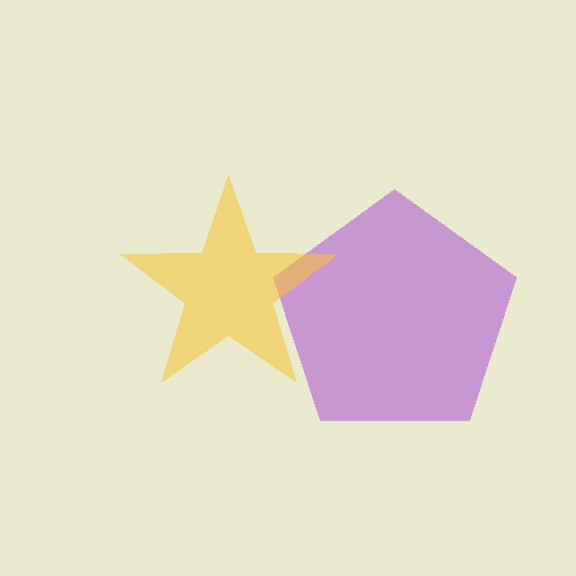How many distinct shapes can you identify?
There are 2 distinct shapes: a purple pentagon, a yellow star.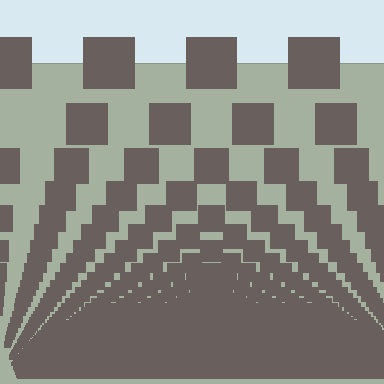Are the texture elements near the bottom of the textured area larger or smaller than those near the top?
Smaller. The gradient is inverted — elements near the bottom are smaller and denser.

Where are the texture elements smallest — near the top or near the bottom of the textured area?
Near the bottom.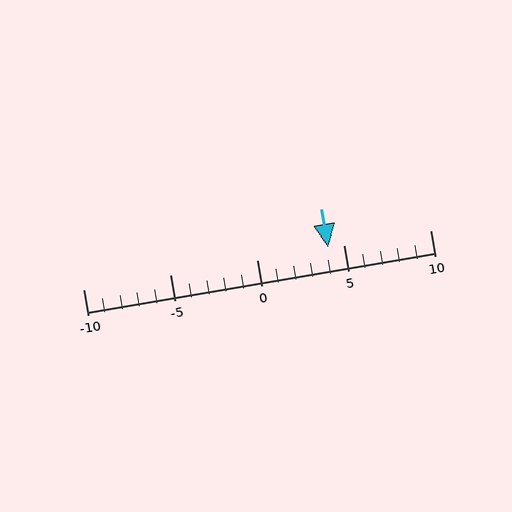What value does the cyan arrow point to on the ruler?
The cyan arrow points to approximately 4.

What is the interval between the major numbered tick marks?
The major tick marks are spaced 5 units apart.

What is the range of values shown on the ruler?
The ruler shows values from -10 to 10.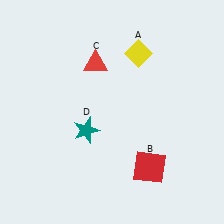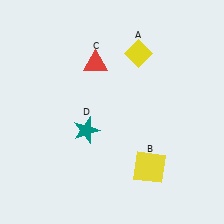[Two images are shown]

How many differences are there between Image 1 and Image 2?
There is 1 difference between the two images.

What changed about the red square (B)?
In Image 1, B is red. In Image 2, it changed to yellow.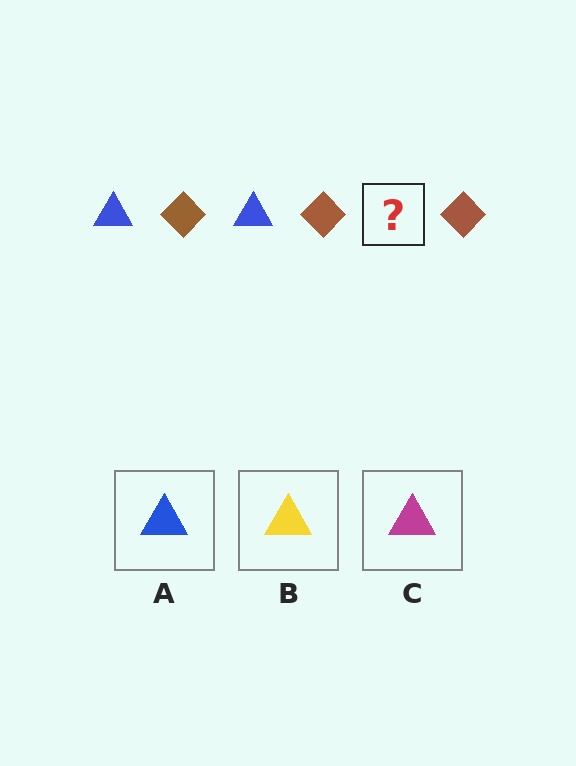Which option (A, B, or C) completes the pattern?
A.